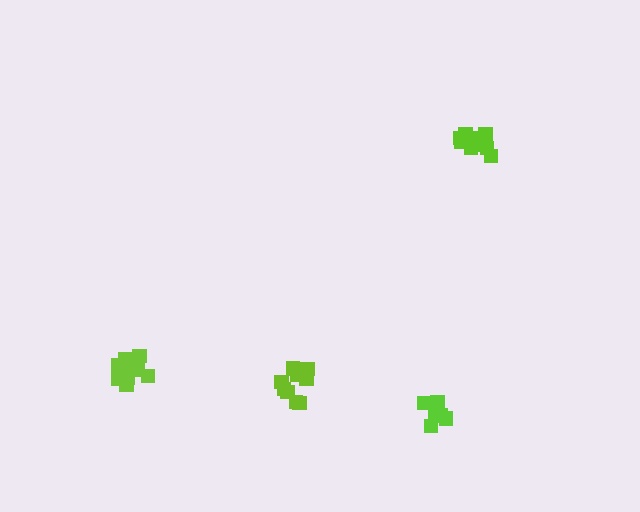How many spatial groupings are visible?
There are 4 spatial groupings.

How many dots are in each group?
Group 1: 11 dots, Group 2: 12 dots, Group 3: 10 dots, Group 4: 7 dots (40 total).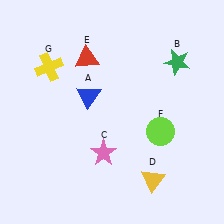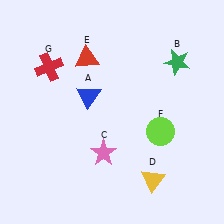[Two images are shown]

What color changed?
The cross (G) changed from yellow in Image 1 to red in Image 2.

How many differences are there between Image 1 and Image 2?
There is 1 difference between the two images.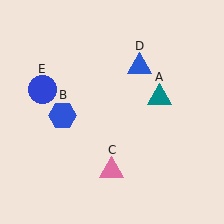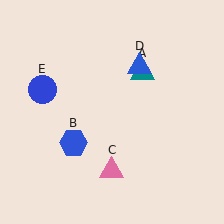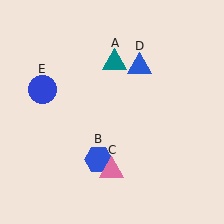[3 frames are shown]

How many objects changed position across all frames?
2 objects changed position: teal triangle (object A), blue hexagon (object B).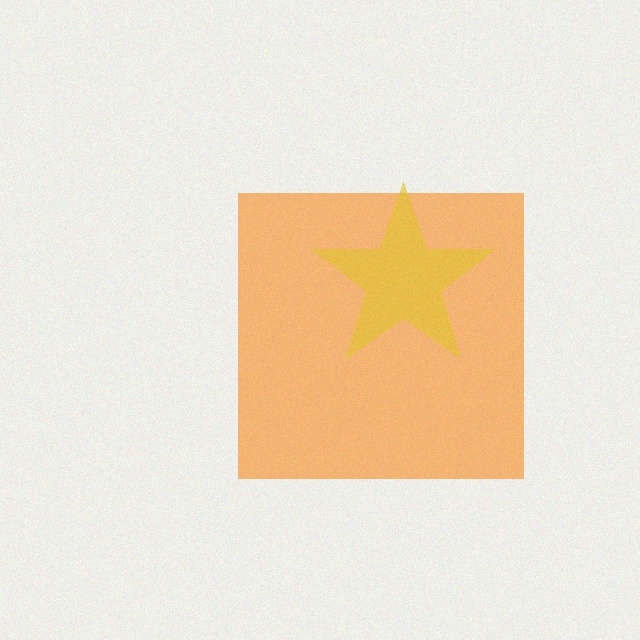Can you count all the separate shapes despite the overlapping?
Yes, there are 2 separate shapes.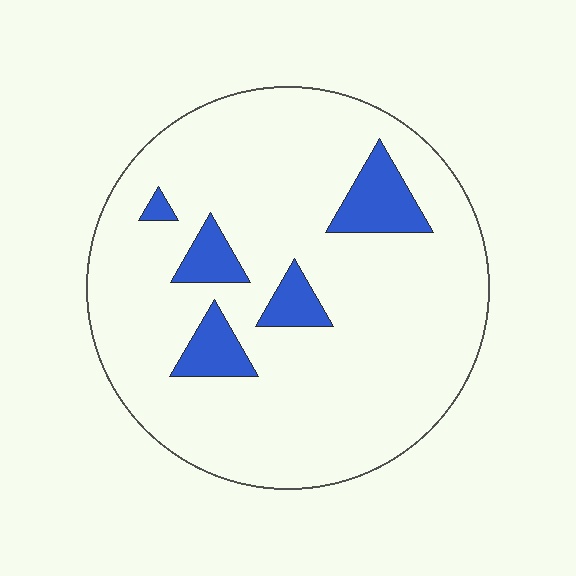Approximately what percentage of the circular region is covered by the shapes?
Approximately 10%.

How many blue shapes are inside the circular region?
5.